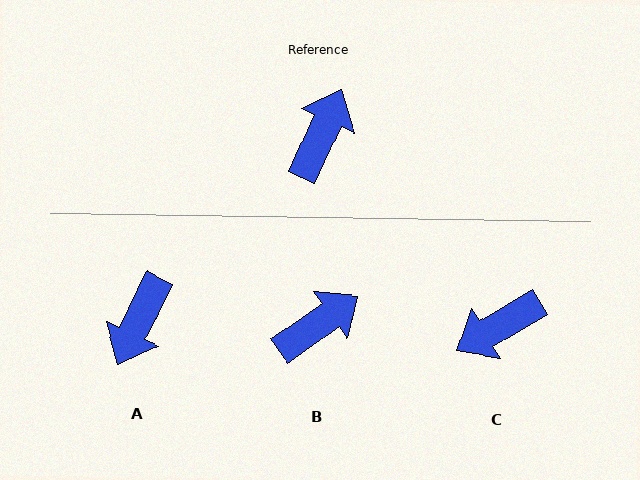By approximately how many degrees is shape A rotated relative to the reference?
Approximately 179 degrees counter-clockwise.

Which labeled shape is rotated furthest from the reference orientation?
A, about 179 degrees away.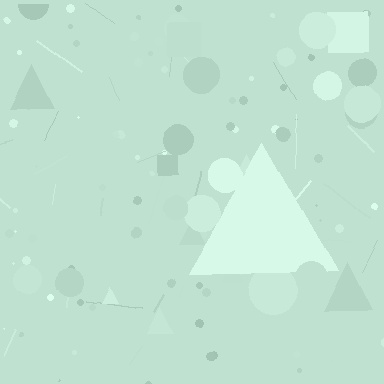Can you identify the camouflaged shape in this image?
The camouflaged shape is a triangle.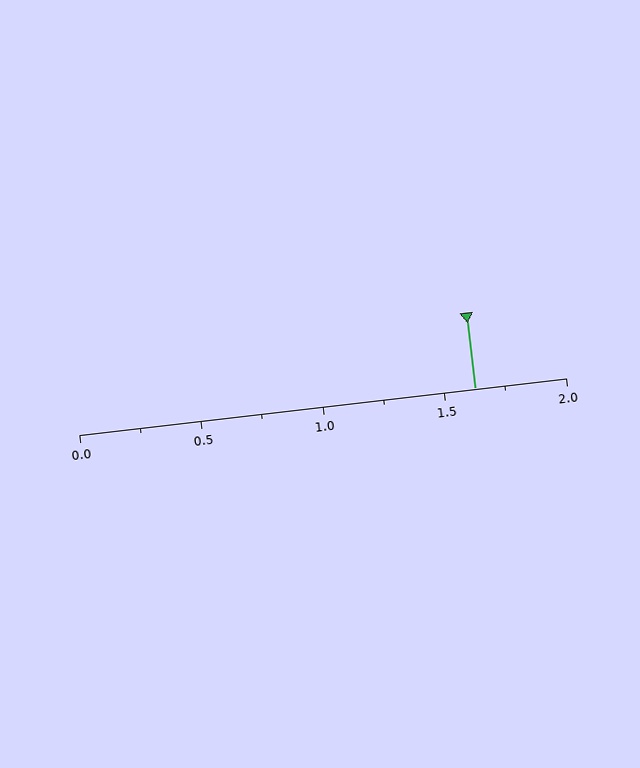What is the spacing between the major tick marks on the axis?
The major ticks are spaced 0.5 apart.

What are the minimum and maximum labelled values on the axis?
The axis runs from 0.0 to 2.0.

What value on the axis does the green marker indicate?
The marker indicates approximately 1.62.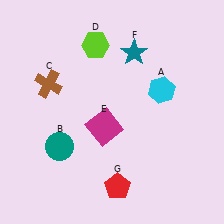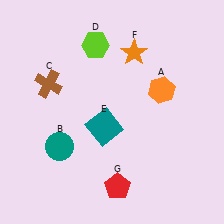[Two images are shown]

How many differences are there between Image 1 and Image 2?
There are 3 differences between the two images.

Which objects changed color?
A changed from cyan to orange. E changed from magenta to teal. F changed from teal to orange.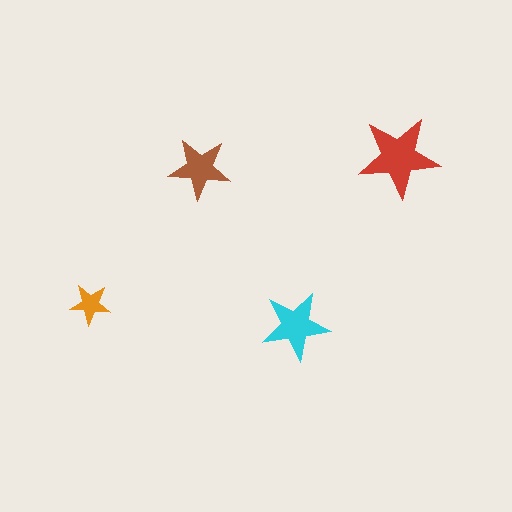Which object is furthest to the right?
The red star is rightmost.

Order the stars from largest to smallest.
the red one, the cyan one, the brown one, the orange one.